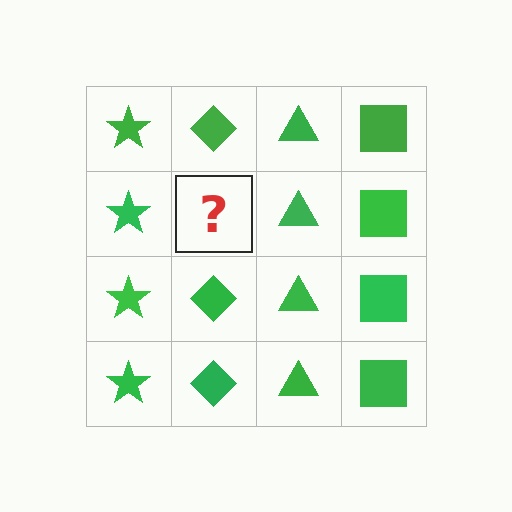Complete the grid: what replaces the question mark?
The question mark should be replaced with a green diamond.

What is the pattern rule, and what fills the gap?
The rule is that each column has a consistent shape. The gap should be filled with a green diamond.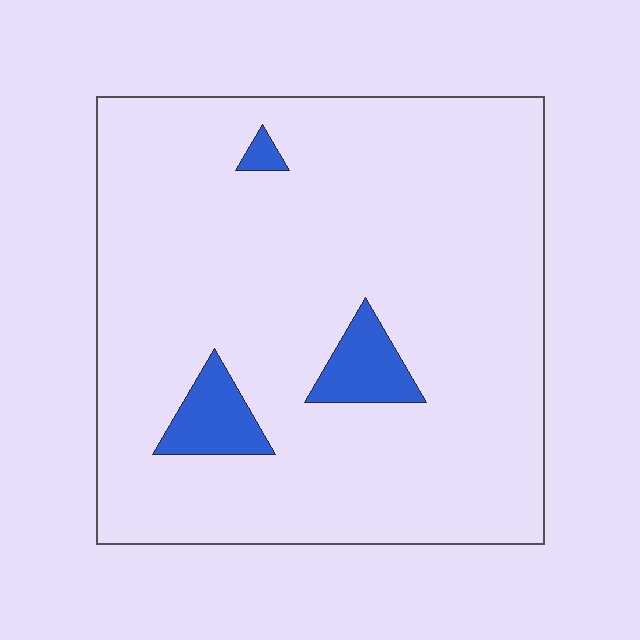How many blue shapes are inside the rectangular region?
3.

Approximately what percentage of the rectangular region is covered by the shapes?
Approximately 5%.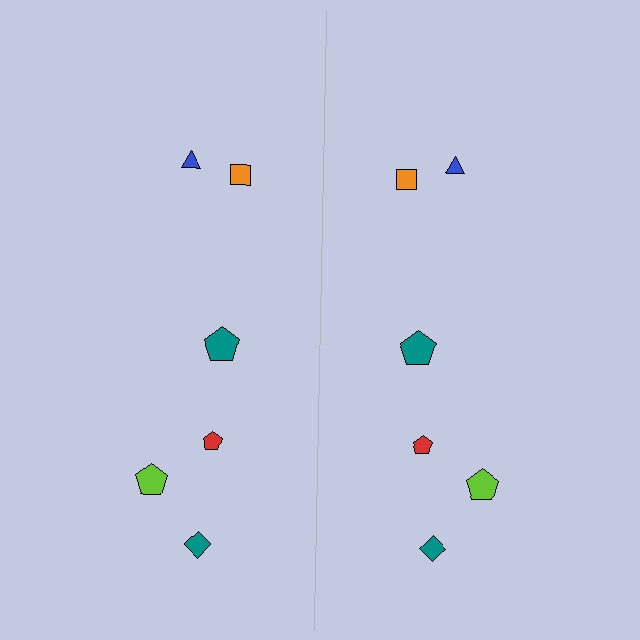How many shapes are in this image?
There are 12 shapes in this image.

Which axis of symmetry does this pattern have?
The pattern has a vertical axis of symmetry running through the center of the image.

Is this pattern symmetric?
Yes, this pattern has bilateral (reflection) symmetry.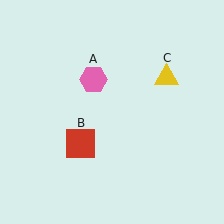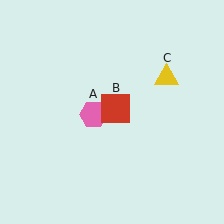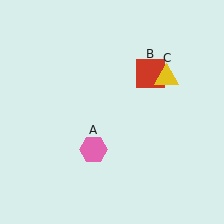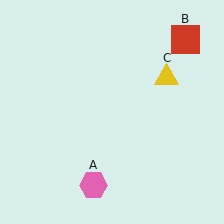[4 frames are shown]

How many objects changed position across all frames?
2 objects changed position: pink hexagon (object A), red square (object B).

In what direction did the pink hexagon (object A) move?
The pink hexagon (object A) moved down.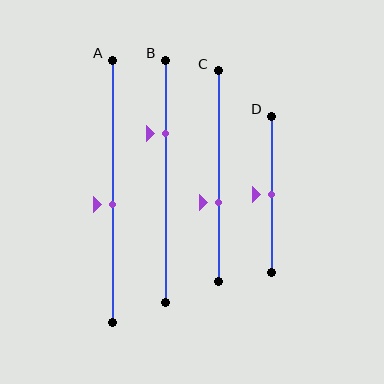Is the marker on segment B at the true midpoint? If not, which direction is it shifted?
No, the marker on segment B is shifted upward by about 20% of the segment length.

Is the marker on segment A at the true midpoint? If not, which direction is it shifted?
No, the marker on segment A is shifted downward by about 5% of the segment length.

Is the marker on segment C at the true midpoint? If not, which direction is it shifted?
No, the marker on segment C is shifted downward by about 12% of the segment length.